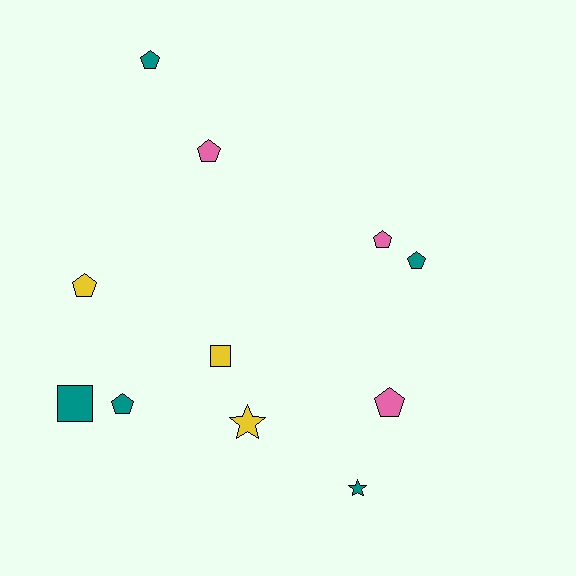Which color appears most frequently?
Teal, with 5 objects.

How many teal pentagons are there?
There are 3 teal pentagons.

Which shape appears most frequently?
Pentagon, with 7 objects.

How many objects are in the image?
There are 11 objects.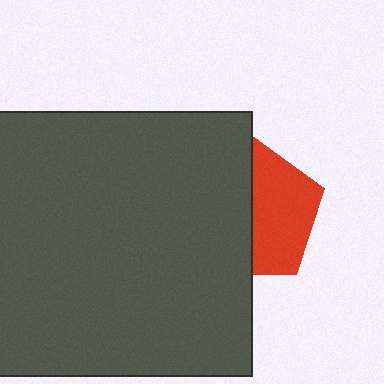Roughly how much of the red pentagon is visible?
About half of it is visible (roughly 48%).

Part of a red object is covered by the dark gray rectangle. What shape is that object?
It is a pentagon.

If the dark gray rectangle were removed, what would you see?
You would see the complete red pentagon.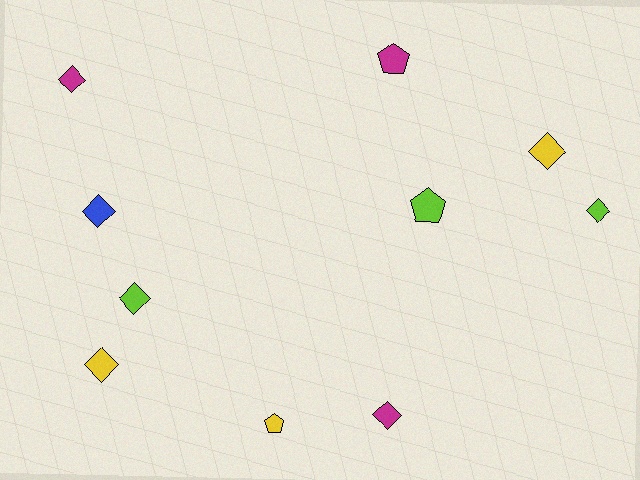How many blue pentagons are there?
There are no blue pentagons.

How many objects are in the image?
There are 10 objects.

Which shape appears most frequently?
Diamond, with 7 objects.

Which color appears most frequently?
Magenta, with 3 objects.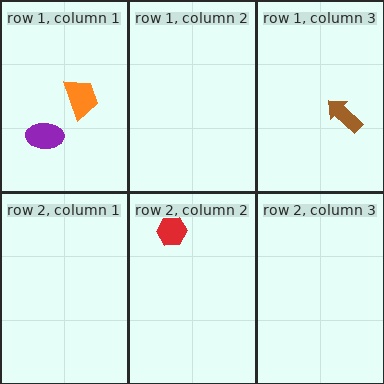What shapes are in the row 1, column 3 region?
The brown arrow.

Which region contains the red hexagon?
The row 2, column 2 region.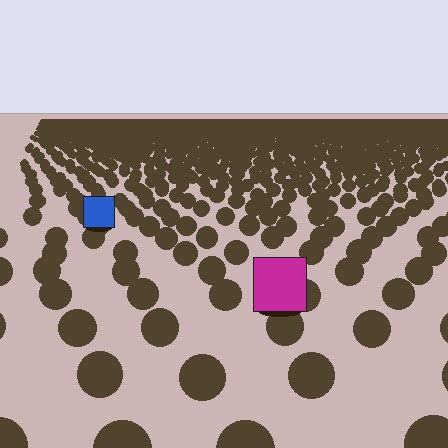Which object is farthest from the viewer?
The blue square is farthest from the viewer. It appears smaller and the ground texture around it is denser.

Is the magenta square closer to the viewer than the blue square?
Yes. The magenta square is closer — you can tell from the texture gradient: the ground texture is coarser near it.